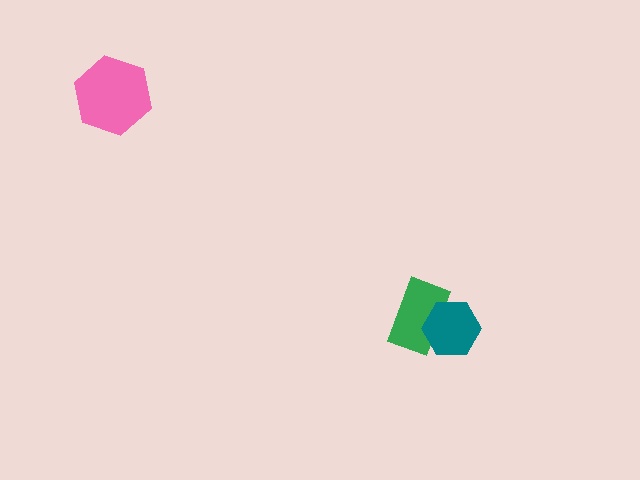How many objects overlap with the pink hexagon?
0 objects overlap with the pink hexagon.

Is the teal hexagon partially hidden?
No, no other shape covers it.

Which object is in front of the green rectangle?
The teal hexagon is in front of the green rectangle.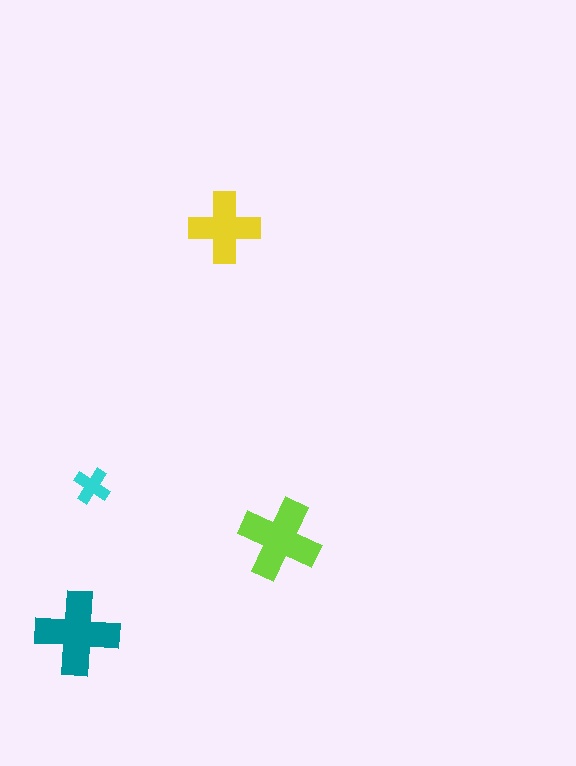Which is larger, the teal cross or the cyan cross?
The teal one.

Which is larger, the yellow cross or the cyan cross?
The yellow one.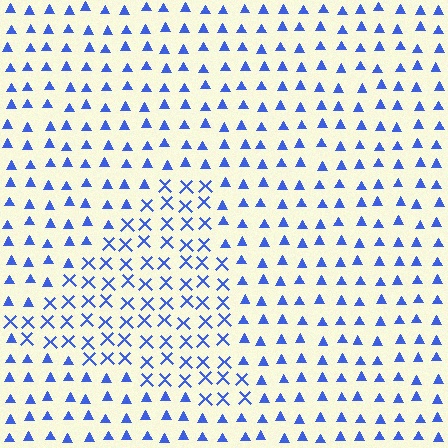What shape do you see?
I see a triangle.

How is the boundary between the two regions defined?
The boundary is defined by a change in element shape: X marks inside vs. triangles outside. All elements share the same color and spacing.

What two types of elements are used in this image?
The image uses X marks inside the triangle region and triangles outside it.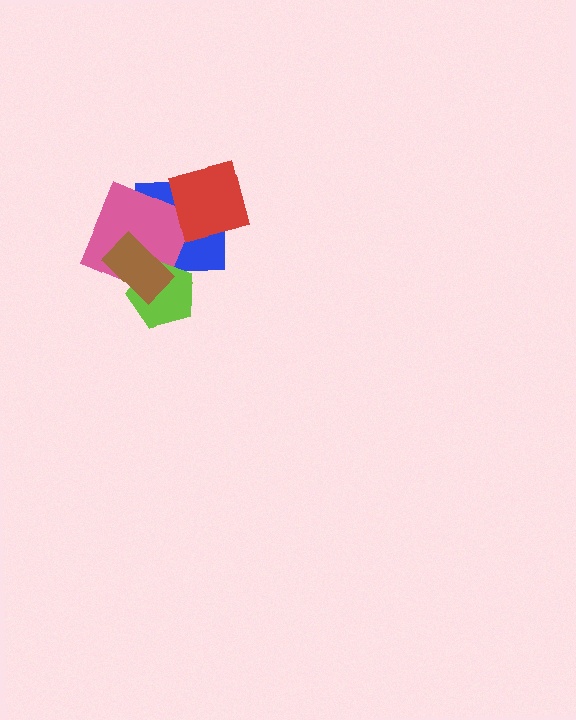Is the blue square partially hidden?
Yes, it is partially covered by another shape.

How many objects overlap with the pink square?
3 objects overlap with the pink square.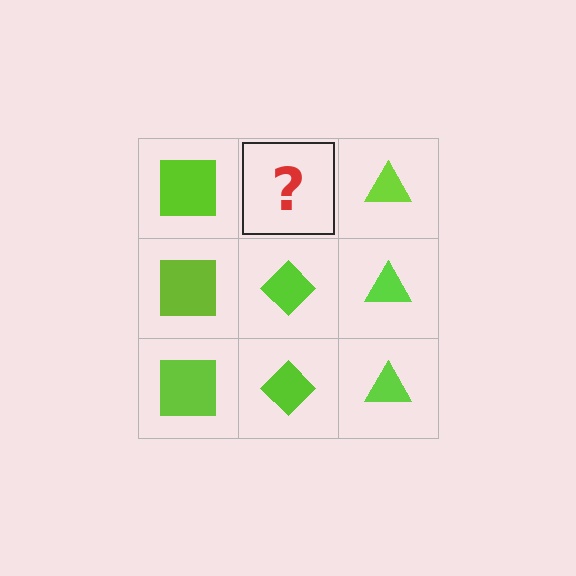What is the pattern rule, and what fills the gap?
The rule is that each column has a consistent shape. The gap should be filled with a lime diamond.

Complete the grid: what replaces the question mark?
The question mark should be replaced with a lime diamond.